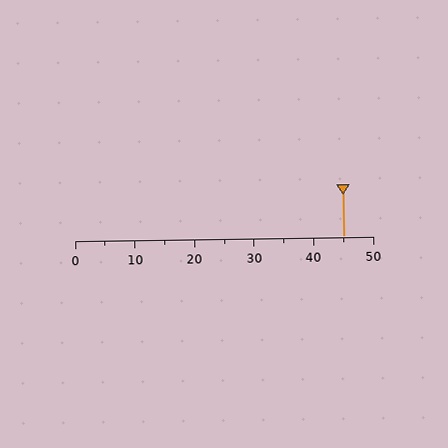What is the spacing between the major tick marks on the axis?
The major ticks are spaced 10 apart.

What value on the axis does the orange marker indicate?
The marker indicates approximately 45.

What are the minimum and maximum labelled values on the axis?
The axis runs from 0 to 50.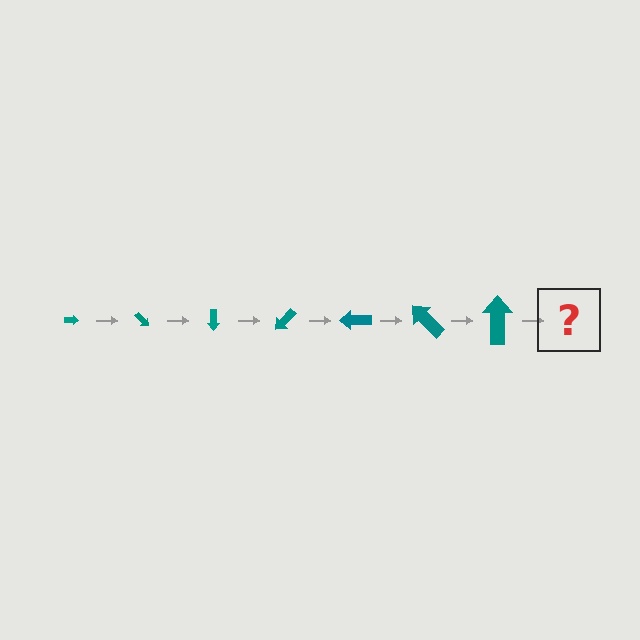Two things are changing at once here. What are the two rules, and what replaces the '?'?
The two rules are that the arrow grows larger each step and it rotates 45 degrees each step. The '?' should be an arrow, larger than the previous one and rotated 315 degrees from the start.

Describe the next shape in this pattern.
It should be an arrow, larger than the previous one and rotated 315 degrees from the start.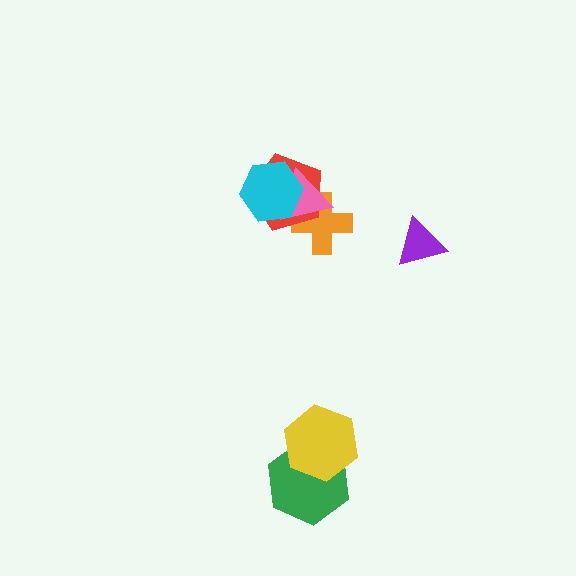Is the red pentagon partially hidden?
Yes, it is partially covered by another shape.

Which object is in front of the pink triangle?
The cyan hexagon is in front of the pink triangle.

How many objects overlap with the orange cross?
2 objects overlap with the orange cross.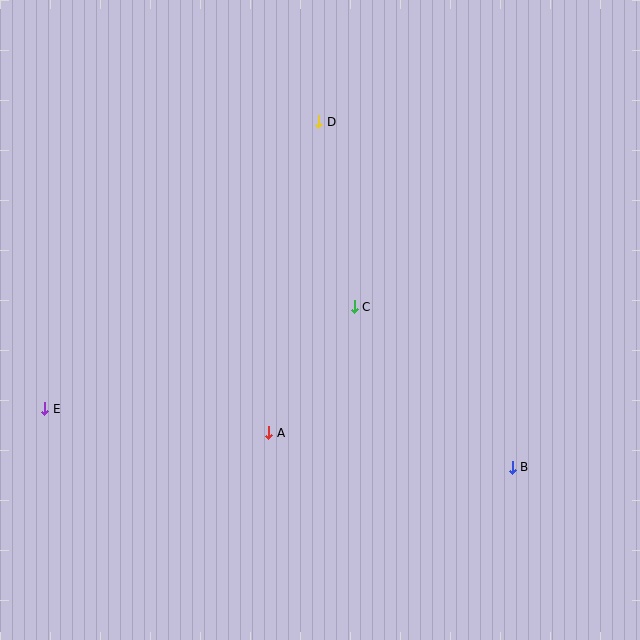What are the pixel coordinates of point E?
Point E is at (45, 409).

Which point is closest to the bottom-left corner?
Point E is closest to the bottom-left corner.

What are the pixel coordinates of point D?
Point D is at (319, 122).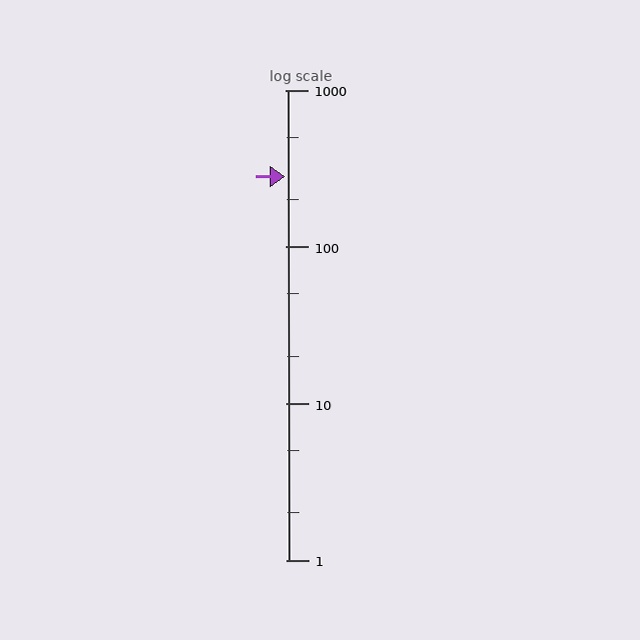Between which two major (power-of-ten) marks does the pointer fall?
The pointer is between 100 and 1000.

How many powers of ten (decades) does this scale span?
The scale spans 3 decades, from 1 to 1000.